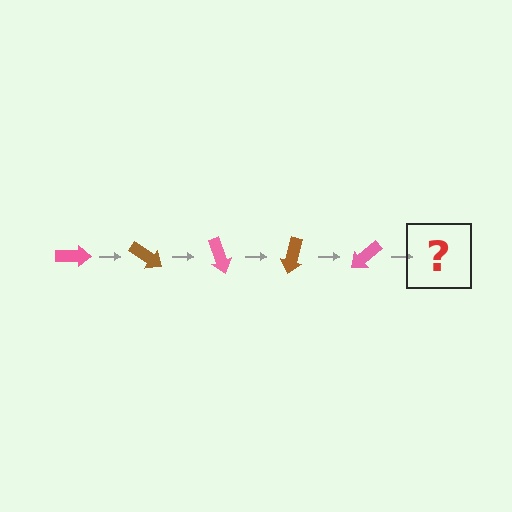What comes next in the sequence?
The next element should be a brown arrow, rotated 175 degrees from the start.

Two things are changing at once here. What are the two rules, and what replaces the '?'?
The two rules are that it rotates 35 degrees each step and the color cycles through pink and brown. The '?' should be a brown arrow, rotated 175 degrees from the start.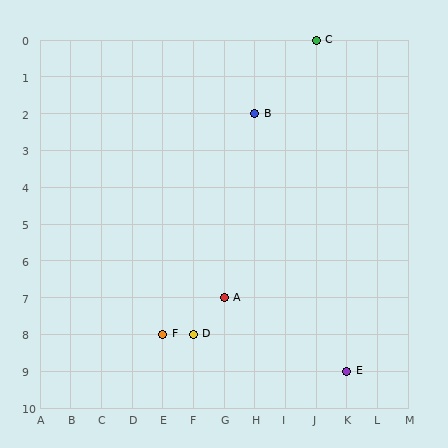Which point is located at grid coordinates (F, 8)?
Point D is at (F, 8).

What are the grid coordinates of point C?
Point C is at grid coordinates (J, 0).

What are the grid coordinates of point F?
Point F is at grid coordinates (E, 8).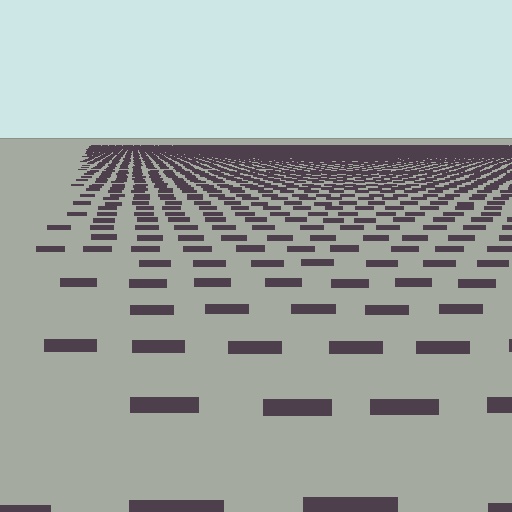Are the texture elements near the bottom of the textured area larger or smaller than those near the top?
Larger. Near the bottom, elements are closer to the viewer and appear at a bigger on-screen size.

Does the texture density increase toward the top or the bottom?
Density increases toward the top.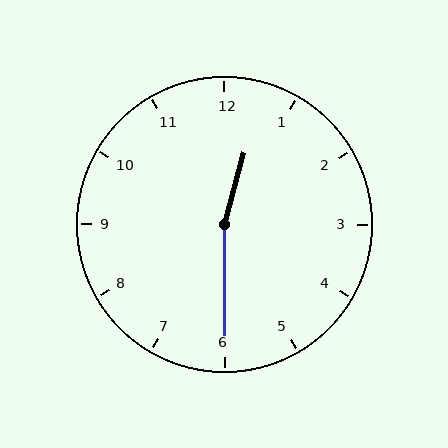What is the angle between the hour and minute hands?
Approximately 165 degrees.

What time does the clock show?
12:30.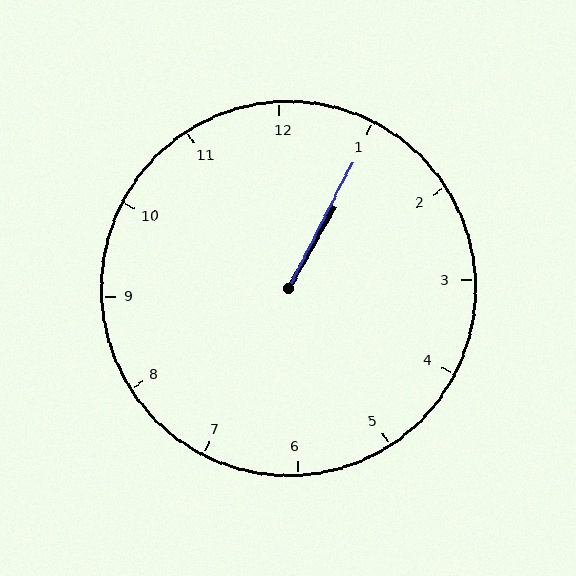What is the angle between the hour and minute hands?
Approximately 2 degrees.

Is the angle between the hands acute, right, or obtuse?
It is acute.